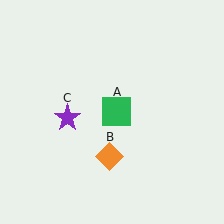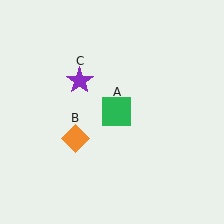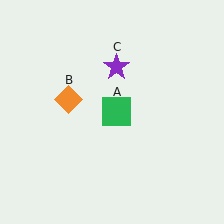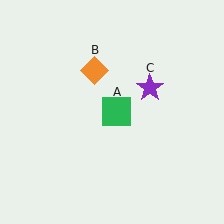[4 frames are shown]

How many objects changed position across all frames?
2 objects changed position: orange diamond (object B), purple star (object C).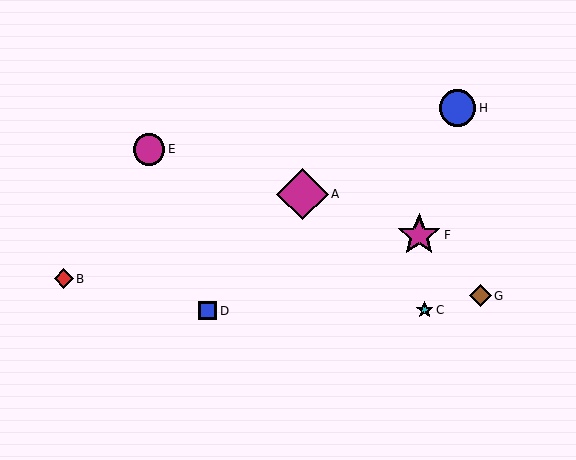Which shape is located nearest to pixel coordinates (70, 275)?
The red diamond (labeled B) at (64, 279) is nearest to that location.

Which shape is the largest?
The magenta diamond (labeled A) is the largest.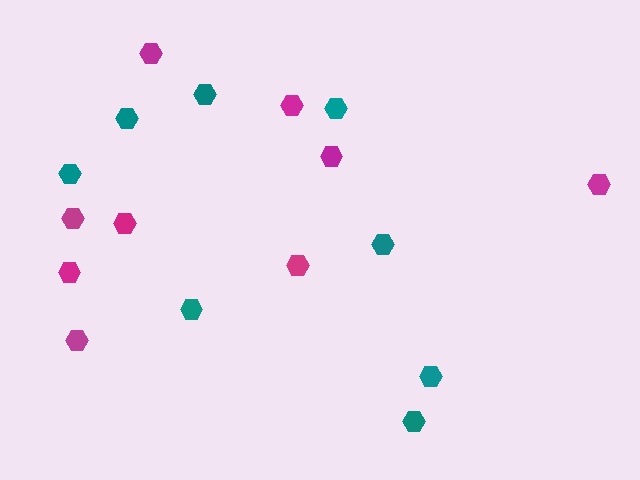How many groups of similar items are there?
There are 2 groups: one group of magenta hexagons (9) and one group of teal hexagons (8).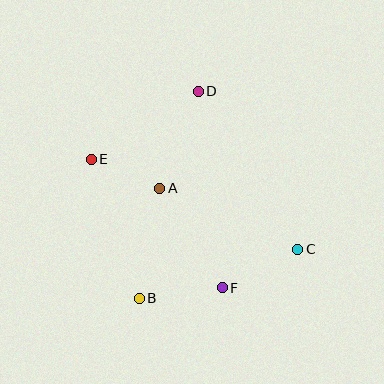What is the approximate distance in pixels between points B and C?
The distance between B and C is approximately 166 pixels.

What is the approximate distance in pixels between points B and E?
The distance between B and E is approximately 147 pixels.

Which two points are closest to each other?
Points A and E are closest to each other.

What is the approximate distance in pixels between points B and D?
The distance between B and D is approximately 215 pixels.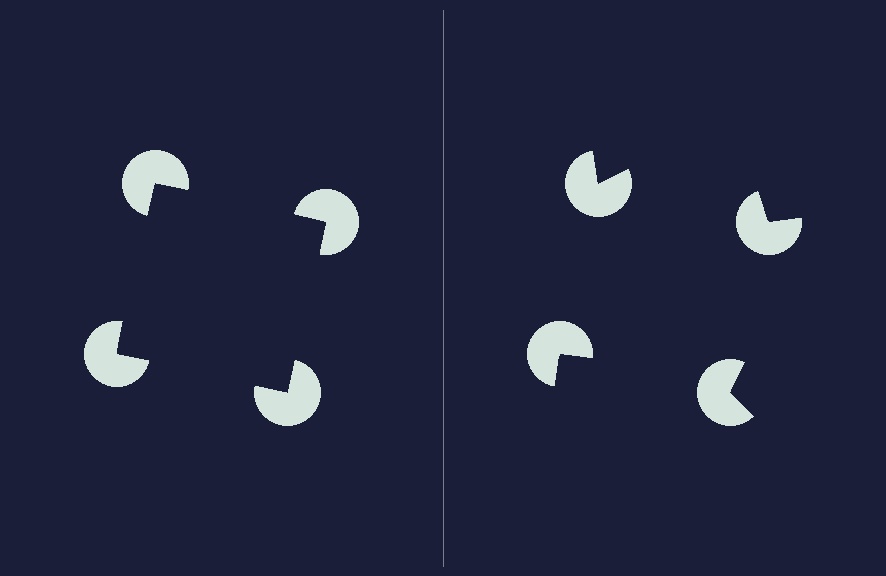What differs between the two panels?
The pac-man discs are positioned identically on both sides; only the wedge orientations differ. On the left they align to a square; on the right they are misaligned.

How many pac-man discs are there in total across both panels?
8 — 4 on each side.